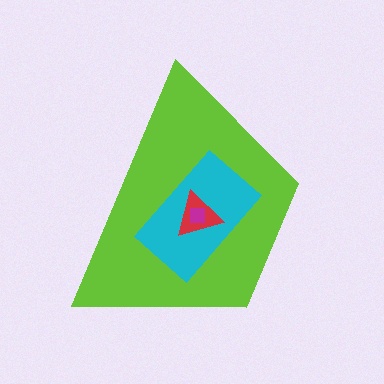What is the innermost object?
The magenta square.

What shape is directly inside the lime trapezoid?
The cyan rectangle.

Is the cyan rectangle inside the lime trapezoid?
Yes.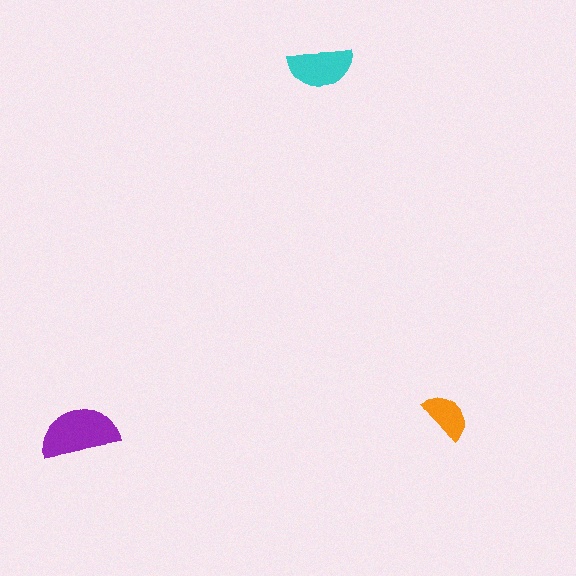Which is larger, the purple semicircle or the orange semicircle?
The purple one.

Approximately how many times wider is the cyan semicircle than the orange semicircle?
About 1.5 times wider.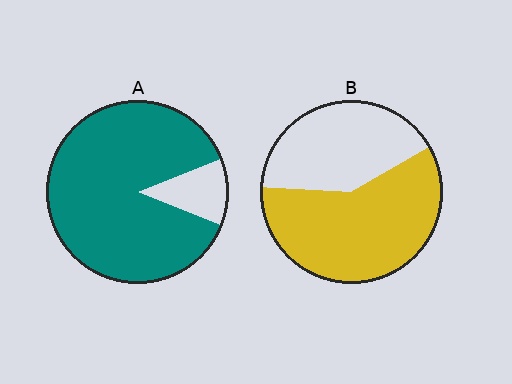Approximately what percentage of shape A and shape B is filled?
A is approximately 90% and B is approximately 60%.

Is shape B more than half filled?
Yes.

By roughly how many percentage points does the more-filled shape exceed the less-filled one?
By roughly 30 percentage points (A over B).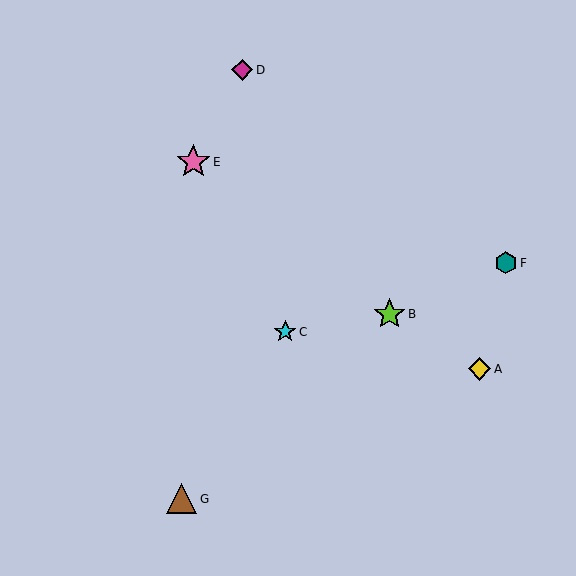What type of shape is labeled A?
Shape A is a yellow diamond.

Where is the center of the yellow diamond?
The center of the yellow diamond is at (479, 369).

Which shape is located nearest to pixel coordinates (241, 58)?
The magenta diamond (labeled D) at (242, 70) is nearest to that location.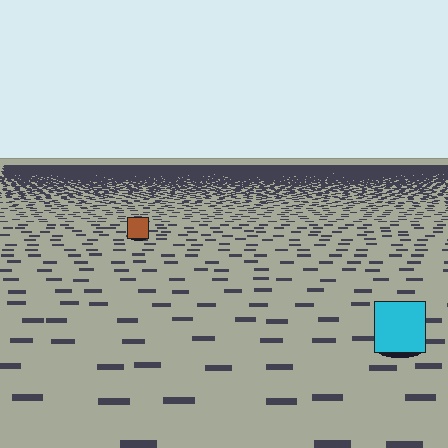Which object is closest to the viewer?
The cyan square is closest. The texture marks near it are larger and more spread out.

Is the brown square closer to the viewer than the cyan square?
No. The cyan square is closer — you can tell from the texture gradient: the ground texture is coarser near it.